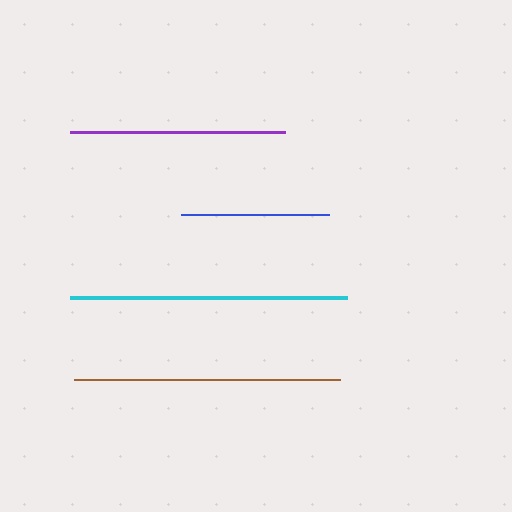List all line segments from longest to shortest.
From longest to shortest: cyan, brown, purple, blue.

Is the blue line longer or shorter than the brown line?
The brown line is longer than the blue line.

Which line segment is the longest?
The cyan line is the longest at approximately 277 pixels.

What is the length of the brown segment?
The brown segment is approximately 266 pixels long.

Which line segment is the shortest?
The blue line is the shortest at approximately 147 pixels.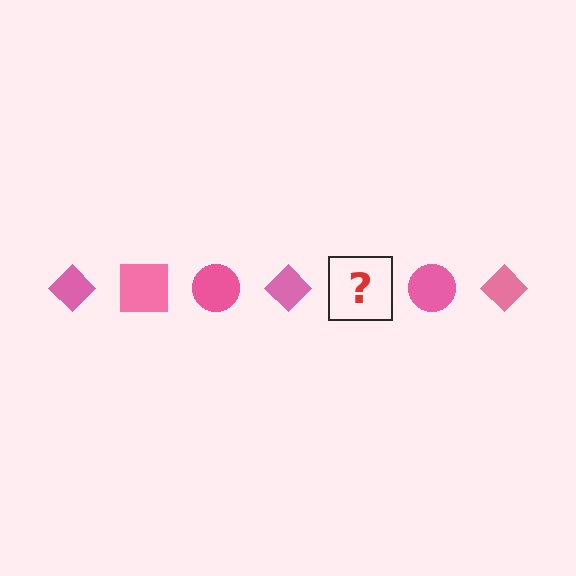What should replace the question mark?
The question mark should be replaced with a pink square.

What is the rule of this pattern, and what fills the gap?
The rule is that the pattern cycles through diamond, square, circle shapes in pink. The gap should be filled with a pink square.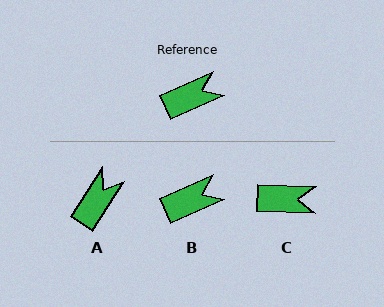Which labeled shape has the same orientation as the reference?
B.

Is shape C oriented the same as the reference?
No, it is off by about 25 degrees.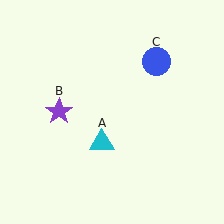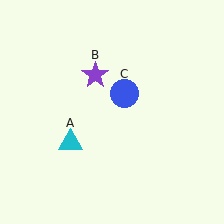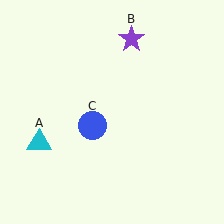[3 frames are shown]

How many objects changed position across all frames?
3 objects changed position: cyan triangle (object A), purple star (object B), blue circle (object C).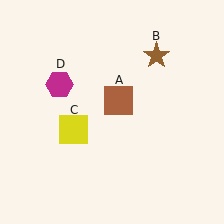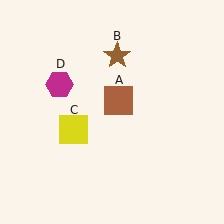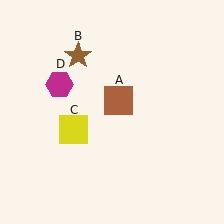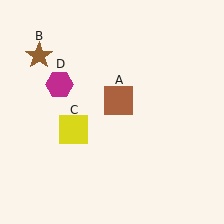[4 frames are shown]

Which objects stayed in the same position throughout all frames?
Brown square (object A) and yellow square (object C) and magenta hexagon (object D) remained stationary.